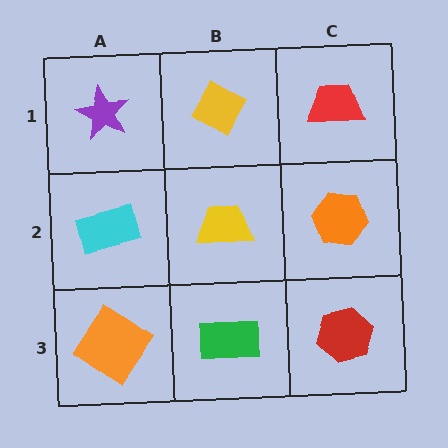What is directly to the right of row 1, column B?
A red trapezoid.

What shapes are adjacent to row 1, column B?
A yellow trapezoid (row 2, column B), a purple star (row 1, column A), a red trapezoid (row 1, column C).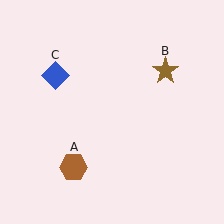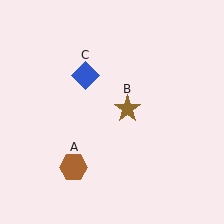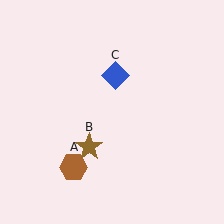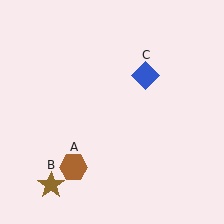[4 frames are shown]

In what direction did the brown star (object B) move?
The brown star (object B) moved down and to the left.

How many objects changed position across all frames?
2 objects changed position: brown star (object B), blue diamond (object C).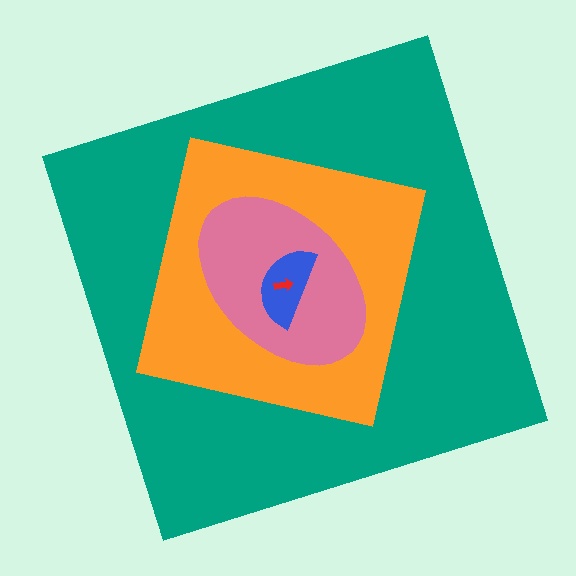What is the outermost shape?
The teal square.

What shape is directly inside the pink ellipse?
The blue semicircle.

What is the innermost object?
The red arrow.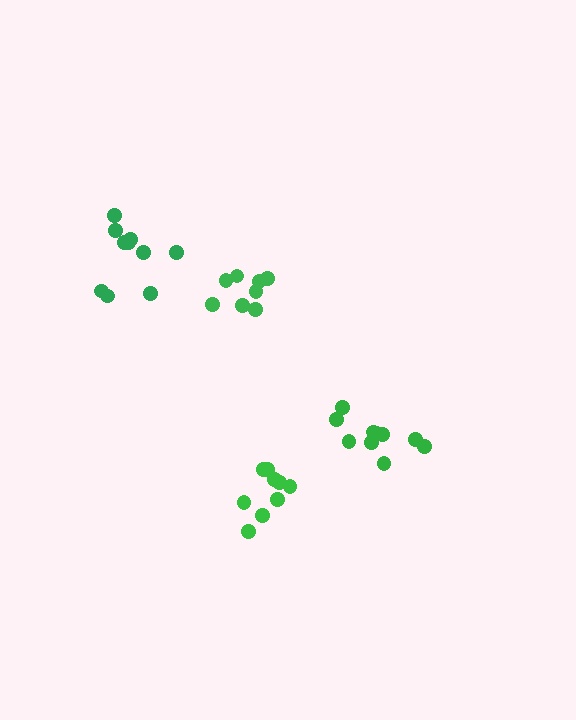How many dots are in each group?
Group 1: 10 dots, Group 2: 9 dots, Group 3: 10 dots, Group 4: 8 dots (37 total).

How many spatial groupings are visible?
There are 4 spatial groupings.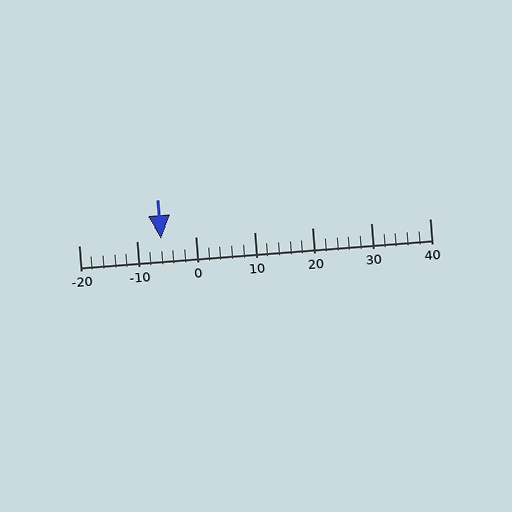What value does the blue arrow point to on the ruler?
The blue arrow points to approximately -6.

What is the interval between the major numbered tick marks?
The major tick marks are spaced 10 units apart.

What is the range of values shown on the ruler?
The ruler shows values from -20 to 40.